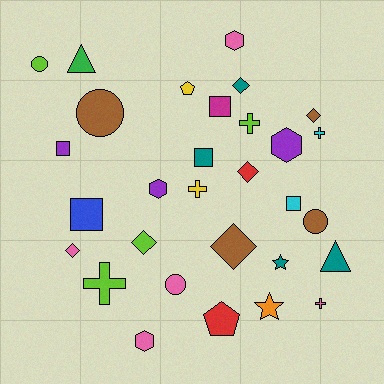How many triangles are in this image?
There are 2 triangles.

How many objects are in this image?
There are 30 objects.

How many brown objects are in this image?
There are 4 brown objects.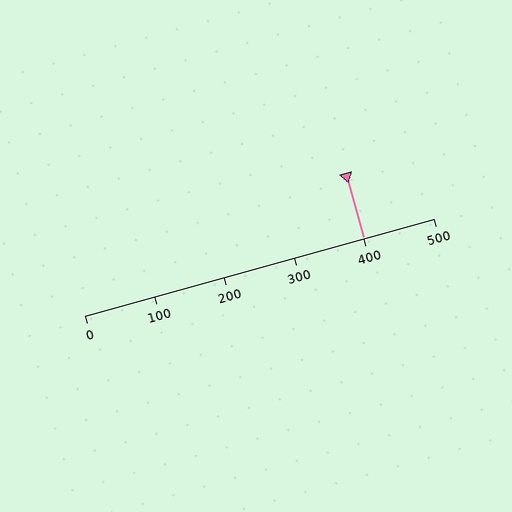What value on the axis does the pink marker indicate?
The marker indicates approximately 400.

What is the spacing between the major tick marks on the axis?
The major ticks are spaced 100 apart.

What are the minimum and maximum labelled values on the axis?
The axis runs from 0 to 500.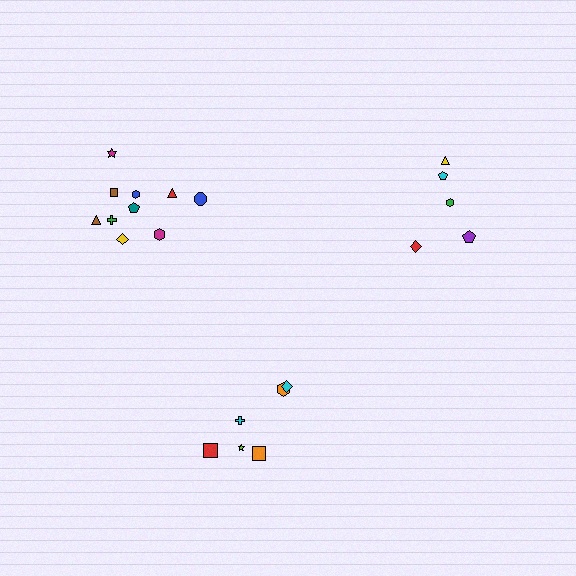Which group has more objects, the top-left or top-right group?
The top-left group.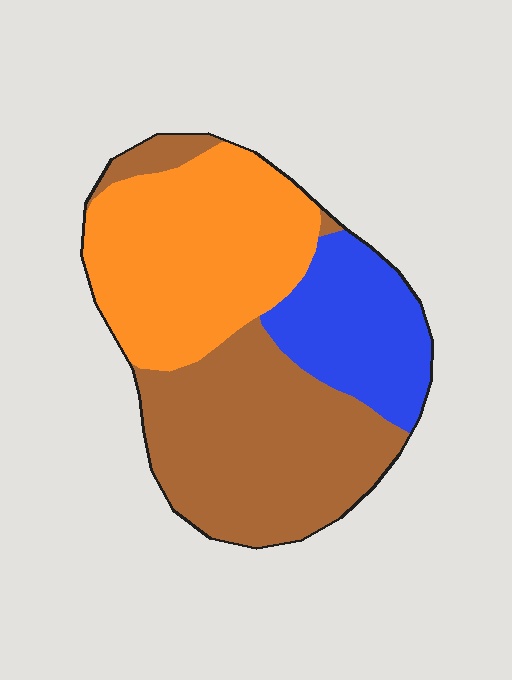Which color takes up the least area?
Blue, at roughly 20%.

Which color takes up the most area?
Brown, at roughly 40%.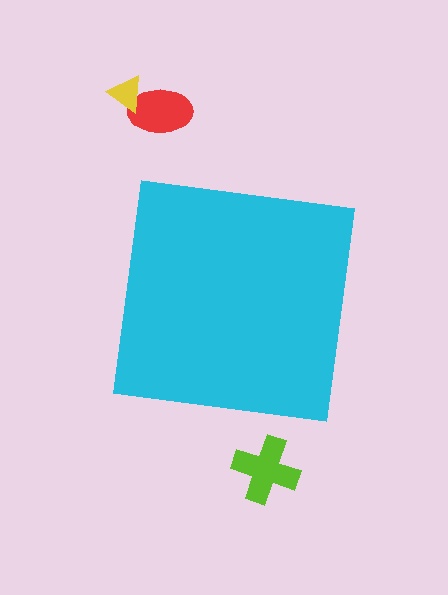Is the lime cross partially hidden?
No, the lime cross is fully visible.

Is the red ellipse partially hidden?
No, the red ellipse is fully visible.